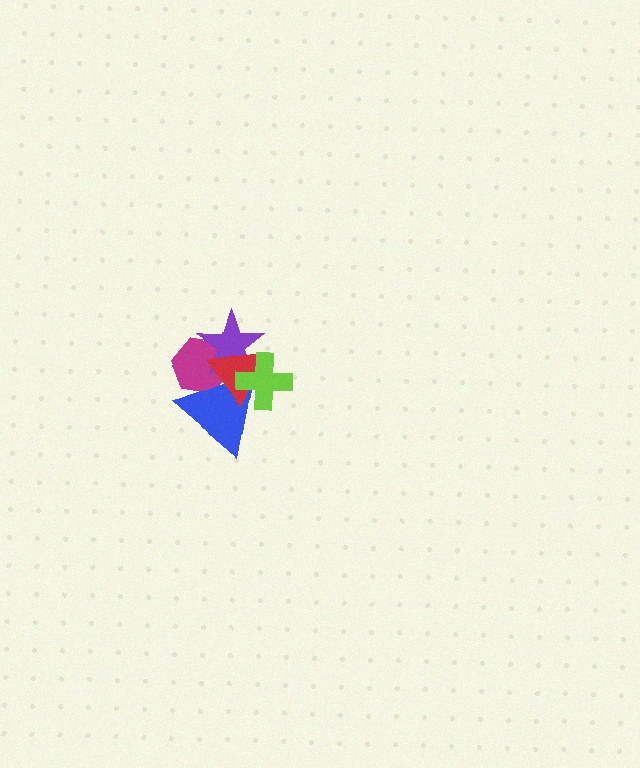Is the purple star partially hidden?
Yes, it is partially covered by another shape.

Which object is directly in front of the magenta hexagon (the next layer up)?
The purple star is directly in front of the magenta hexagon.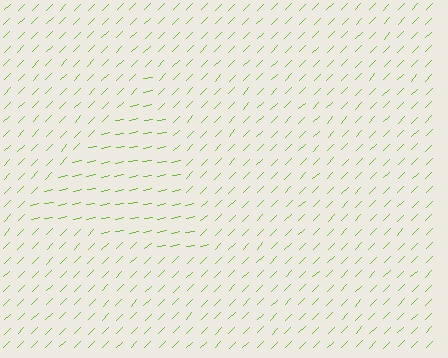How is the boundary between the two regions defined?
The boundary is defined purely by a change in line orientation (approximately 35 degrees difference). All lines are the same color and thickness.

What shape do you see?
I see a triangle.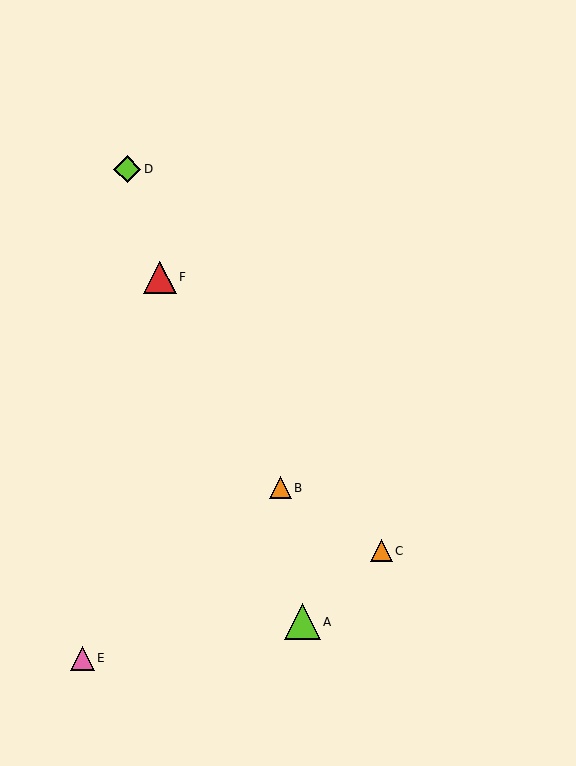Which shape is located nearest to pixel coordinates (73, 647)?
The pink triangle (labeled E) at (82, 658) is nearest to that location.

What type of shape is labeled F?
Shape F is a red triangle.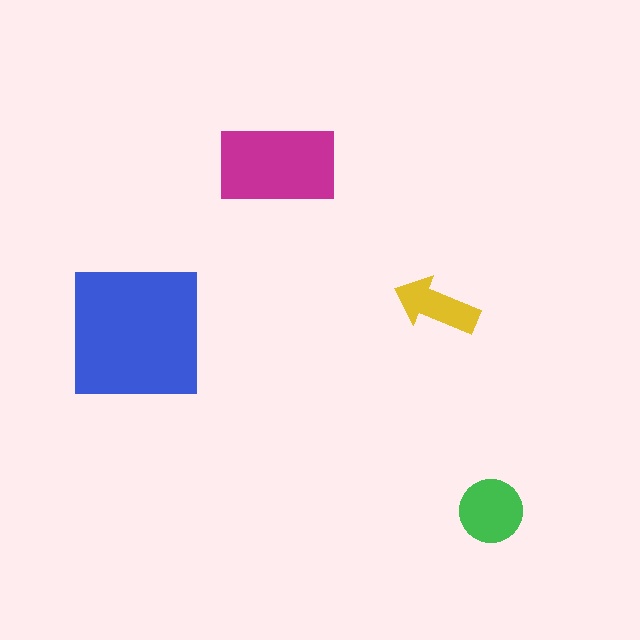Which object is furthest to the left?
The blue square is leftmost.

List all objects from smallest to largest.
The yellow arrow, the green circle, the magenta rectangle, the blue square.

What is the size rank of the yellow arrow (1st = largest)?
4th.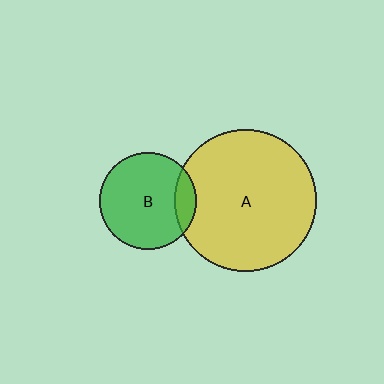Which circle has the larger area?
Circle A (yellow).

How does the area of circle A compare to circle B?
Approximately 2.1 times.